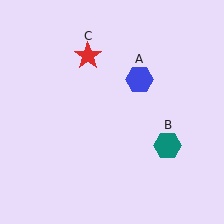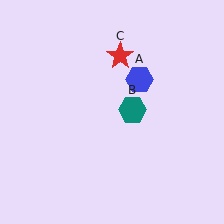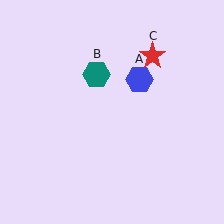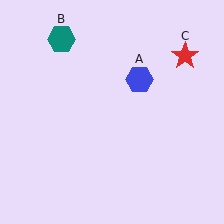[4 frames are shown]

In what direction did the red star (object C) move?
The red star (object C) moved right.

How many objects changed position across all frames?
2 objects changed position: teal hexagon (object B), red star (object C).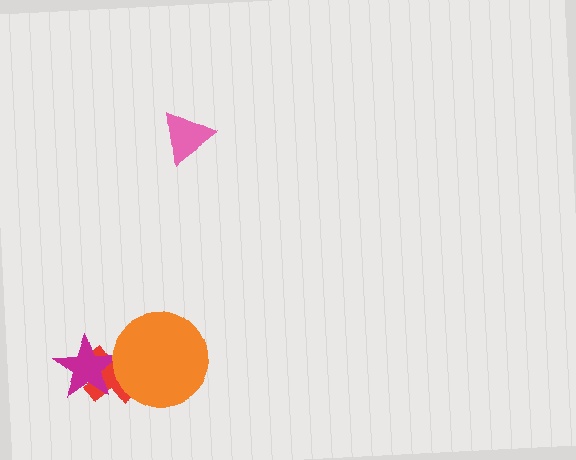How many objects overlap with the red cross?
2 objects overlap with the red cross.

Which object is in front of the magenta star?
The orange circle is in front of the magenta star.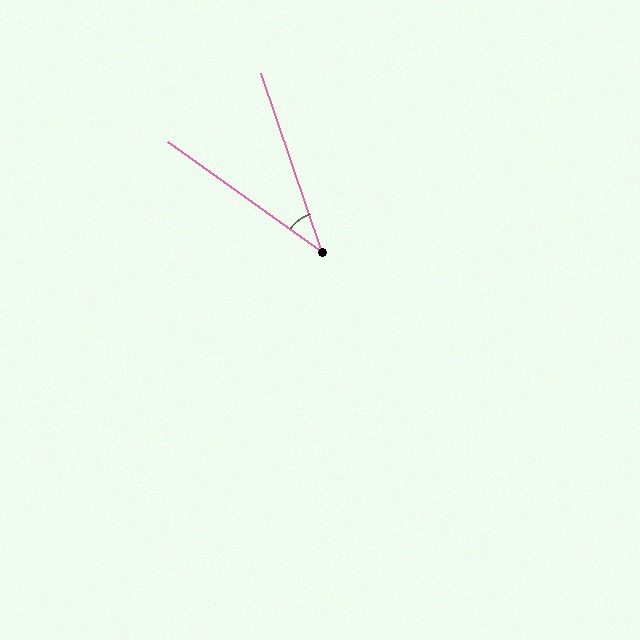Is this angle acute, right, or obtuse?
It is acute.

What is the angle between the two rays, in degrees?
Approximately 36 degrees.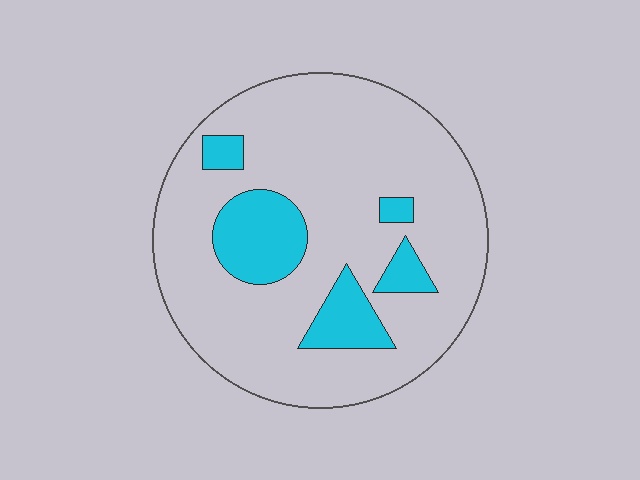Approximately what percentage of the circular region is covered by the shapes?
Approximately 20%.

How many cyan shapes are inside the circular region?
5.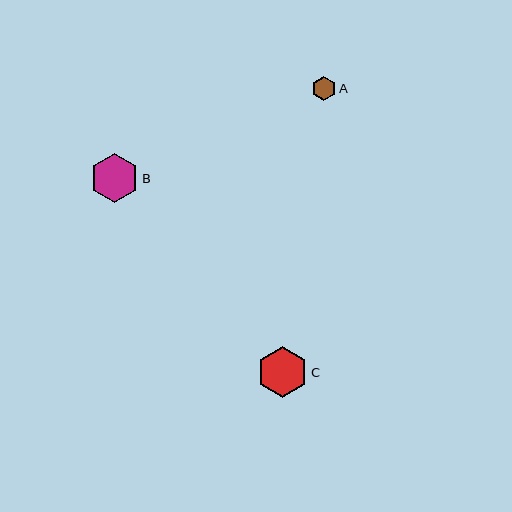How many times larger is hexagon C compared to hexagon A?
Hexagon C is approximately 2.1 times the size of hexagon A.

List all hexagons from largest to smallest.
From largest to smallest: C, B, A.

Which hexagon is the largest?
Hexagon C is the largest with a size of approximately 51 pixels.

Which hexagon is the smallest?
Hexagon A is the smallest with a size of approximately 24 pixels.